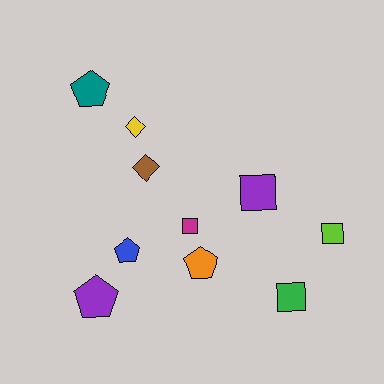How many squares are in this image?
There are 4 squares.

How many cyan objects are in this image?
There are no cyan objects.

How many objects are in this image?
There are 10 objects.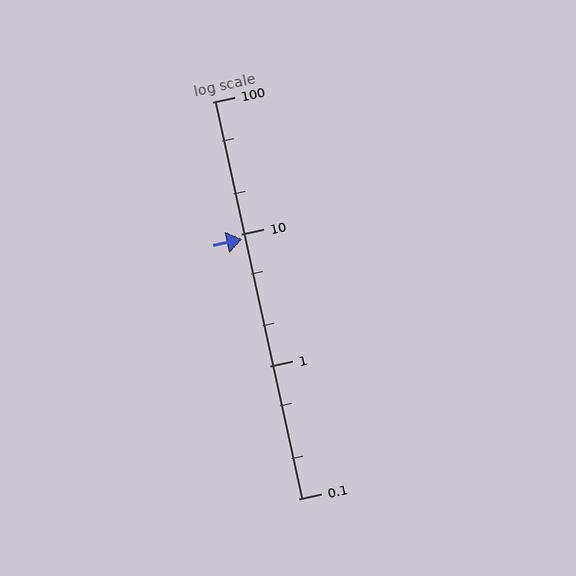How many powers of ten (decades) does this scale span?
The scale spans 3 decades, from 0.1 to 100.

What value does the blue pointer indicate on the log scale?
The pointer indicates approximately 9.1.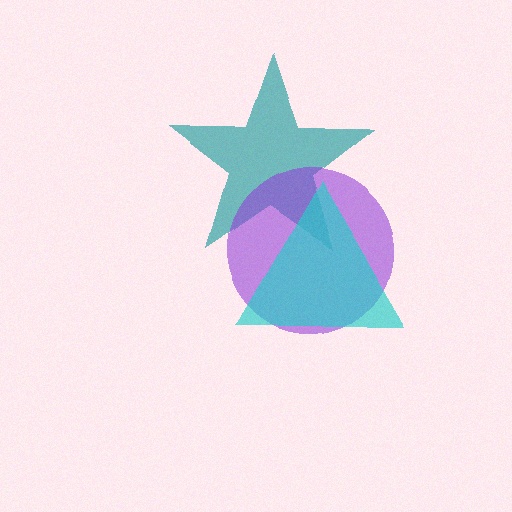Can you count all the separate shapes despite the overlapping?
Yes, there are 3 separate shapes.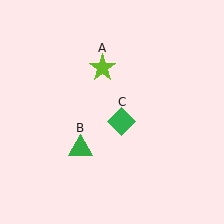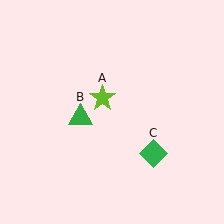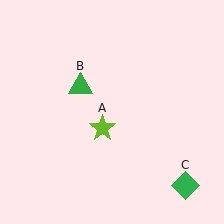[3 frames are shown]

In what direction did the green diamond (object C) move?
The green diamond (object C) moved down and to the right.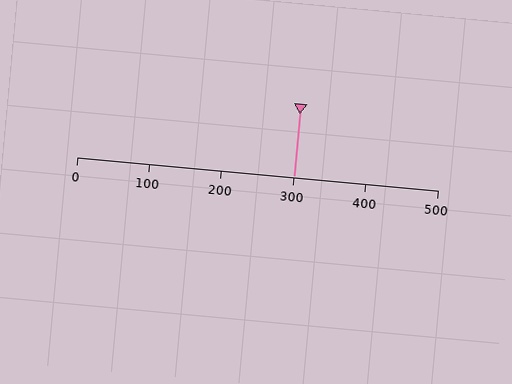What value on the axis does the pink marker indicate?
The marker indicates approximately 300.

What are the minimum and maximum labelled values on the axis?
The axis runs from 0 to 500.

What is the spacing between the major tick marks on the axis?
The major ticks are spaced 100 apart.